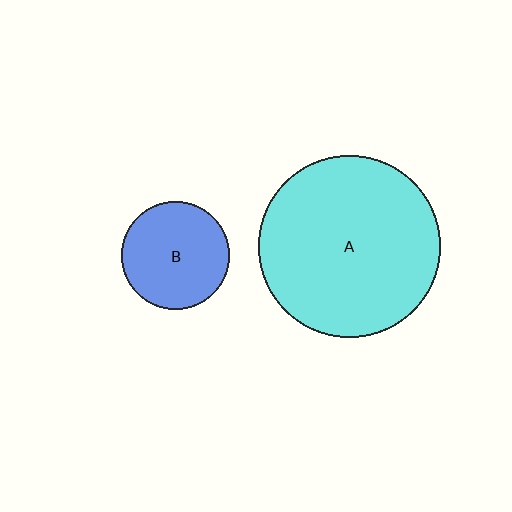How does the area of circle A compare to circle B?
Approximately 2.8 times.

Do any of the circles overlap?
No, none of the circles overlap.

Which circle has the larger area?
Circle A (cyan).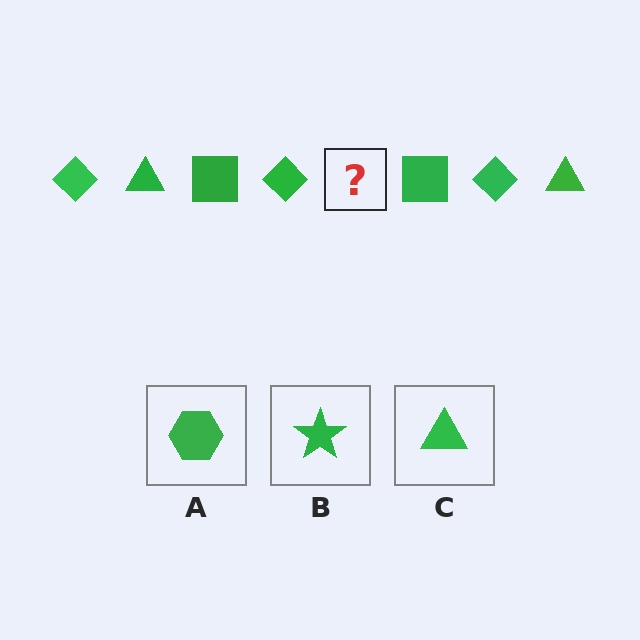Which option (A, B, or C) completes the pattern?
C.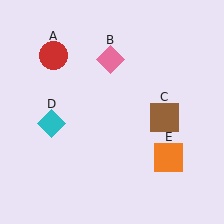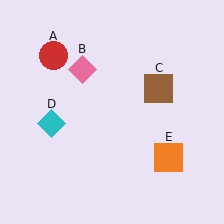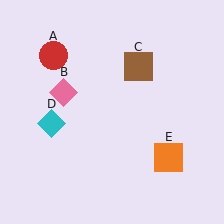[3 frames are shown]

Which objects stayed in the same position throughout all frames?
Red circle (object A) and cyan diamond (object D) and orange square (object E) remained stationary.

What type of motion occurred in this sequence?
The pink diamond (object B), brown square (object C) rotated counterclockwise around the center of the scene.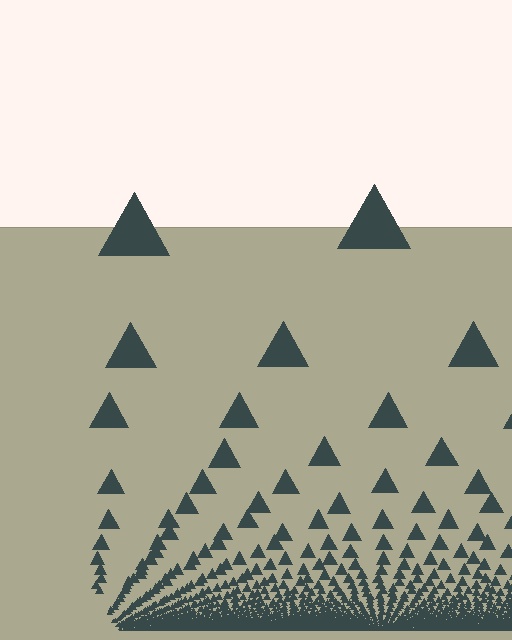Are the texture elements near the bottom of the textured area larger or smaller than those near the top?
Smaller. The gradient is inverted — elements near the bottom are smaller and denser.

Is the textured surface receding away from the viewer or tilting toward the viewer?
The surface appears to tilt toward the viewer. Texture elements get larger and sparser toward the top.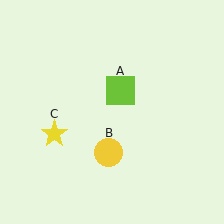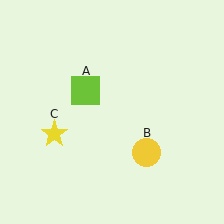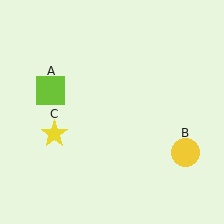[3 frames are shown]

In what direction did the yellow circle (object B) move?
The yellow circle (object B) moved right.